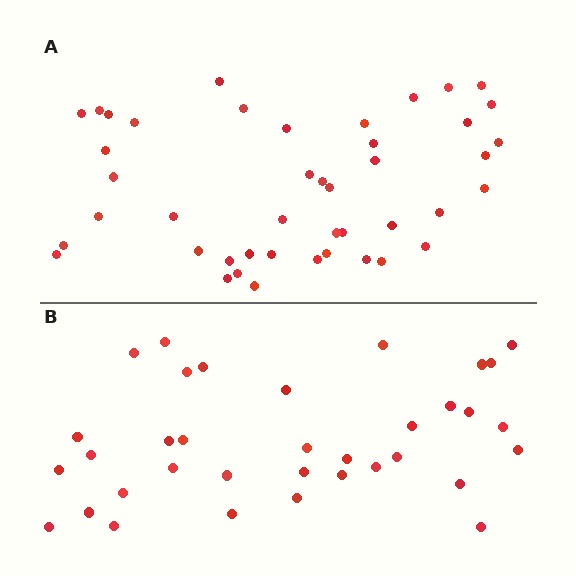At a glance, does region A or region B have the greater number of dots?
Region A (the top region) has more dots.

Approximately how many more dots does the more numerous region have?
Region A has roughly 8 or so more dots than region B.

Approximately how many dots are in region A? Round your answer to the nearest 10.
About 40 dots. (The exact count is 44, which rounds to 40.)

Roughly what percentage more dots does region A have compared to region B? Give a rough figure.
About 25% more.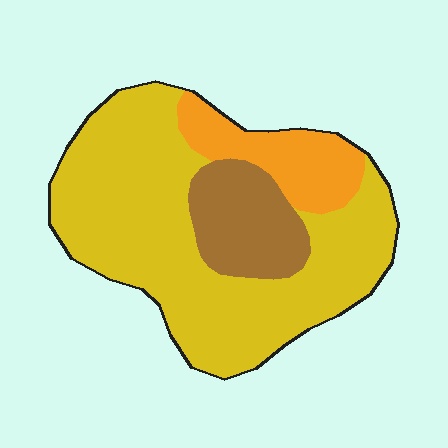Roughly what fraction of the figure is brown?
Brown covers around 15% of the figure.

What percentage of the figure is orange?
Orange takes up less than a quarter of the figure.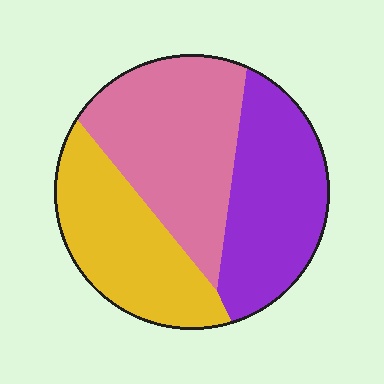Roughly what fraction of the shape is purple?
Purple covers about 30% of the shape.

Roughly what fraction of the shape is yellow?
Yellow takes up about one third (1/3) of the shape.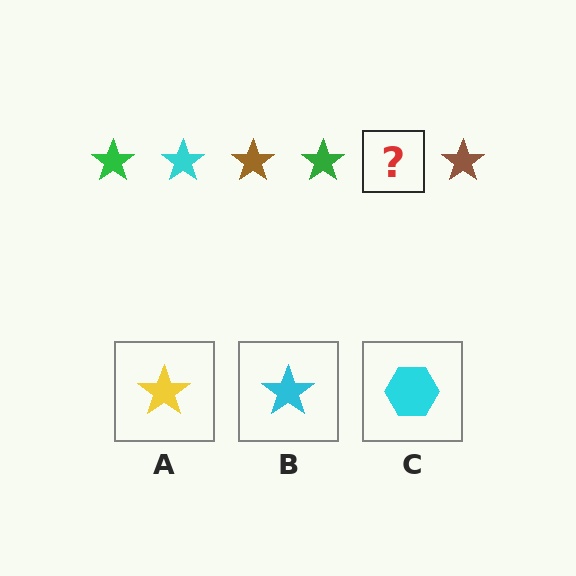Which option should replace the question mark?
Option B.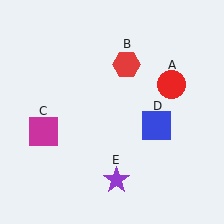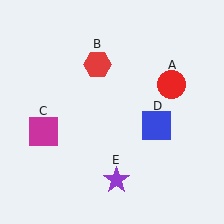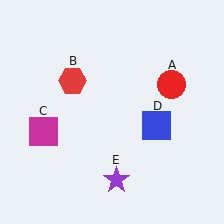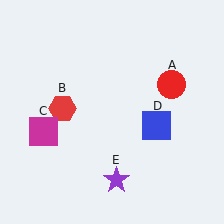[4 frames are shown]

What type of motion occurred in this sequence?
The red hexagon (object B) rotated counterclockwise around the center of the scene.